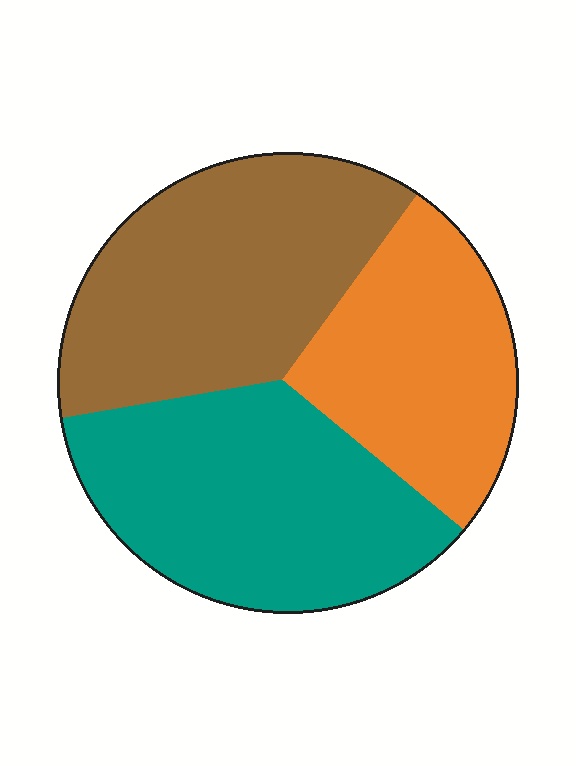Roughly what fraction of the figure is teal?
Teal covers 37% of the figure.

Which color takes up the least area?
Orange, at roughly 25%.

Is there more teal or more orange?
Teal.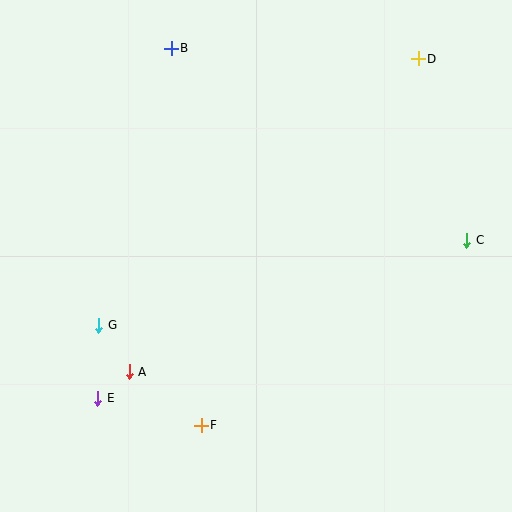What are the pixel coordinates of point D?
Point D is at (418, 59).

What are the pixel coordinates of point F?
Point F is at (201, 425).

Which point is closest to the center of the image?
Point A at (129, 372) is closest to the center.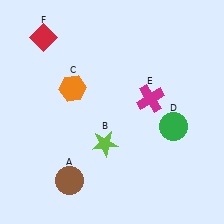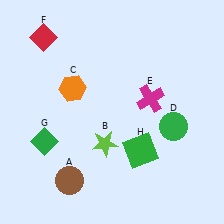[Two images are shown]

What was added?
A green diamond (G), a green square (H) were added in Image 2.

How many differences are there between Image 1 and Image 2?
There are 2 differences between the two images.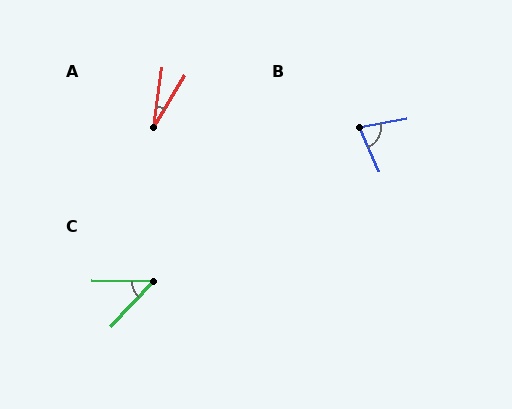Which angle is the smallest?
A, at approximately 24 degrees.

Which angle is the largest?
B, at approximately 76 degrees.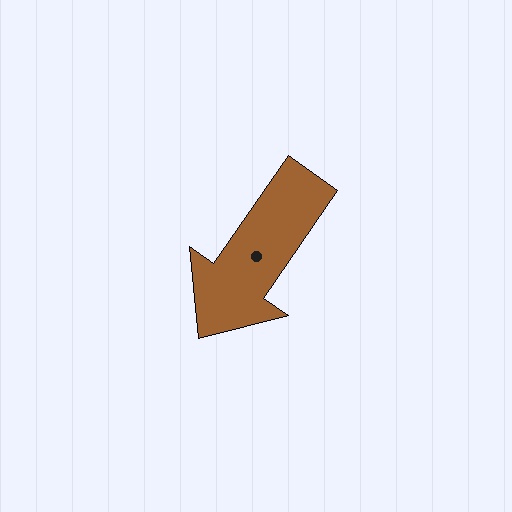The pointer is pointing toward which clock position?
Roughly 7 o'clock.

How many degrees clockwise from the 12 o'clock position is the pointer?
Approximately 215 degrees.